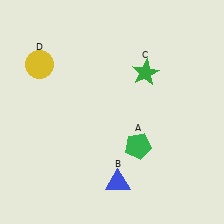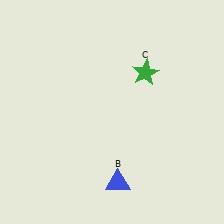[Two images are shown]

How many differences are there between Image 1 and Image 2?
There are 2 differences between the two images.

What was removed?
The yellow circle (D), the green pentagon (A) were removed in Image 2.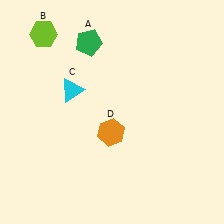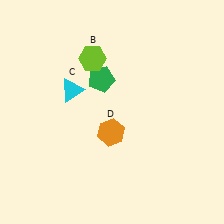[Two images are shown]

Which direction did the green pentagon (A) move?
The green pentagon (A) moved down.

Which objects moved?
The objects that moved are: the green pentagon (A), the lime hexagon (B).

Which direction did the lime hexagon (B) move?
The lime hexagon (B) moved right.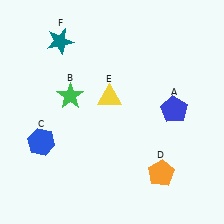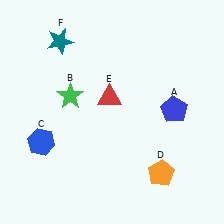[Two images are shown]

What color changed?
The triangle (E) changed from yellow in Image 1 to red in Image 2.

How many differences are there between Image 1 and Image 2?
There is 1 difference between the two images.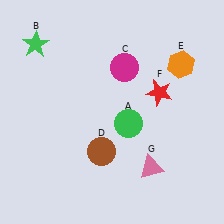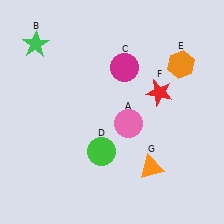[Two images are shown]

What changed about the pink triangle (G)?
In Image 1, G is pink. In Image 2, it changed to orange.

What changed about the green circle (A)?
In Image 1, A is green. In Image 2, it changed to pink.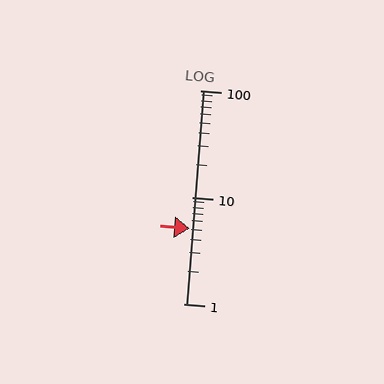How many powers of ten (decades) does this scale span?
The scale spans 2 decades, from 1 to 100.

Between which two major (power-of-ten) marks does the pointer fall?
The pointer is between 1 and 10.